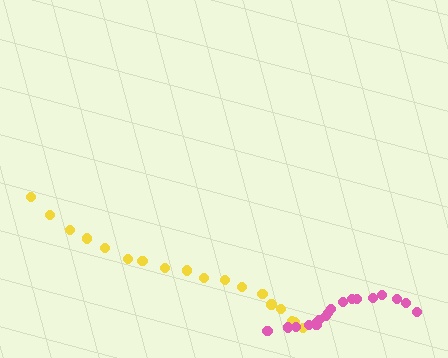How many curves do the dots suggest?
There are 2 distinct paths.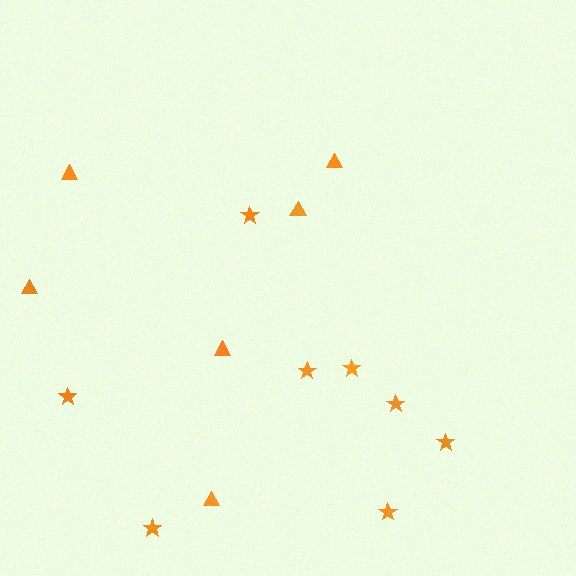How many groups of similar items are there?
There are 2 groups: one group of stars (8) and one group of triangles (6).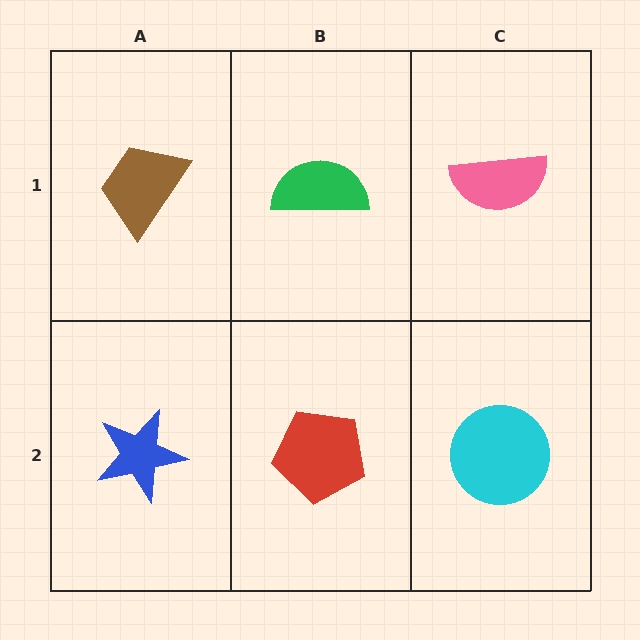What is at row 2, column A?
A blue star.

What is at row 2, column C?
A cyan circle.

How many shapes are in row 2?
3 shapes.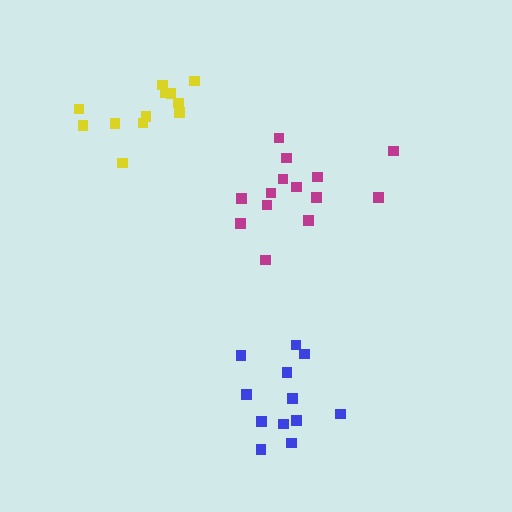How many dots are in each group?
Group 1: 14 dots, Group 2: 12 dots, Group 3: 12 dots (38 total).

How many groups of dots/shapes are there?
There are 3 groups.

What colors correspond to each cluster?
The clusters are colored: magenta, yellow, blue.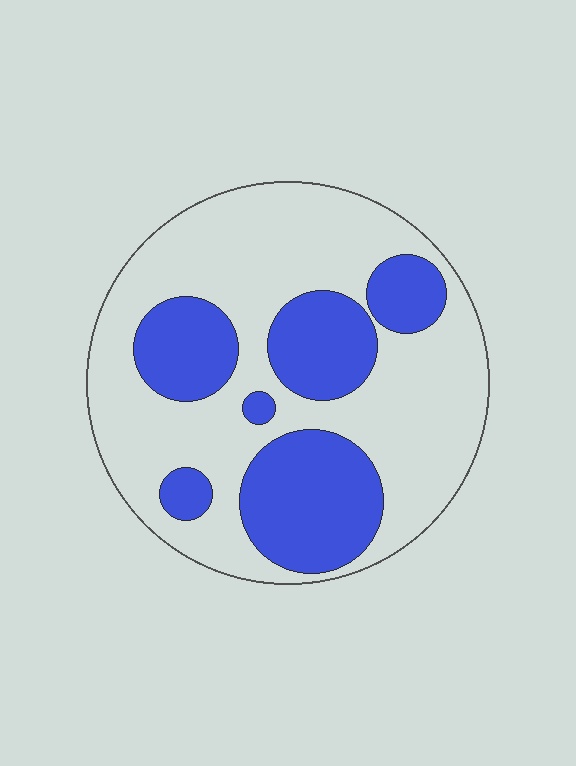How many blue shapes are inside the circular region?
6.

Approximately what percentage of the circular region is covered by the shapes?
Approximately 35%.